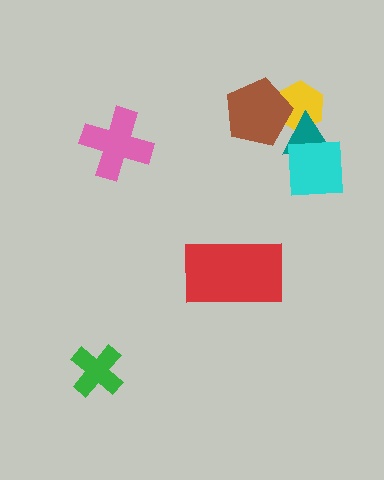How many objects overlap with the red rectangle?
0 objects overlap with the red rectangle.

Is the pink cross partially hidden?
No, no other shape covers it.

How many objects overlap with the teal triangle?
3 objects overlap with the teal triangle.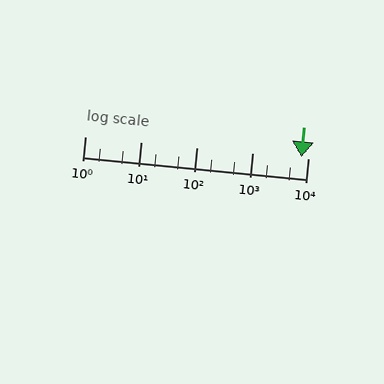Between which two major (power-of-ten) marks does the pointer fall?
The pointer is between 1000 and 10000.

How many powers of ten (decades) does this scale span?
The scale spans 4 decades, from 1 to 10000.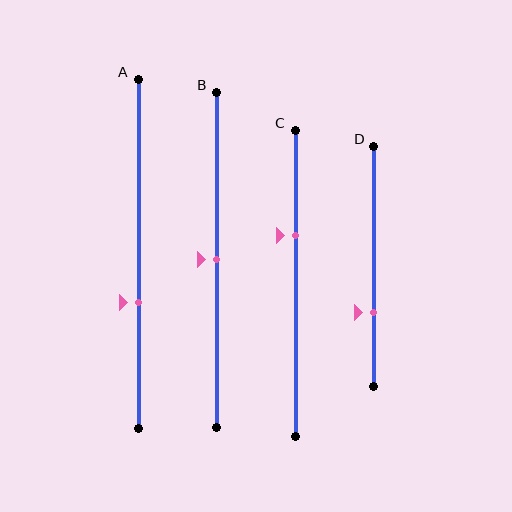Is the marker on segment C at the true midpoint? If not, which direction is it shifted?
No, the marker on segment C is shifted upward by about 16% of the segment length.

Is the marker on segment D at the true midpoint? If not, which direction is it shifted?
No, the marker on segment D is shifted downward by about 19% of the segment length.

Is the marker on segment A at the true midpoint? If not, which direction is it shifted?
No, the marker on segment A is shifted downward by about 14% of the segment length.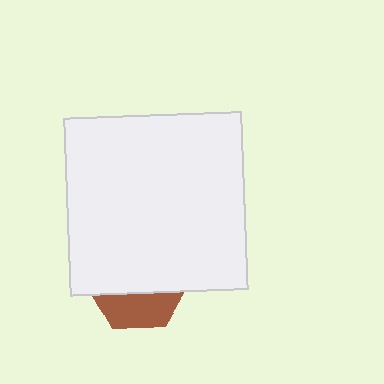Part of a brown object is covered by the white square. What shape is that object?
It is a hexagon.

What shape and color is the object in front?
The object in front is a white square.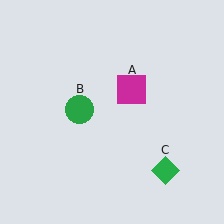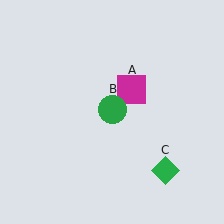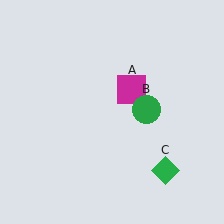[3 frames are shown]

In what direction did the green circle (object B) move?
The green circle (object B) moved right.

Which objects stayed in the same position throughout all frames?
Magenta square (object A) and green diamond (object C) remained stationary.